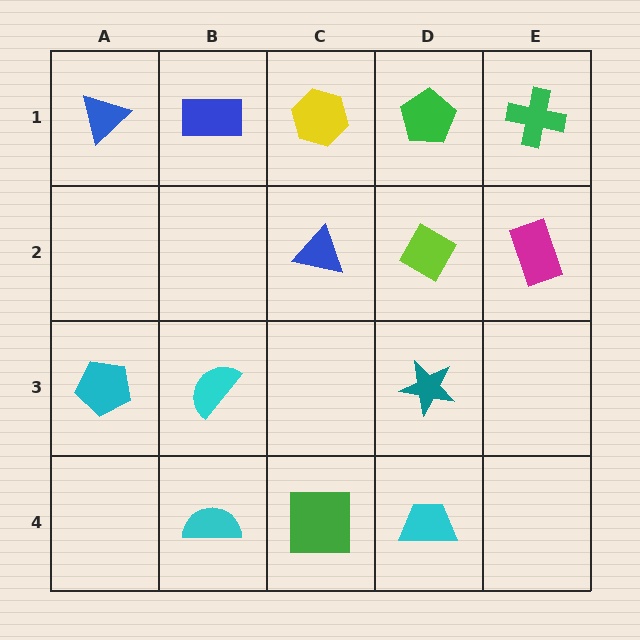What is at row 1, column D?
A green pentagon.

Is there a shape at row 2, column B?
No, that cell is empty.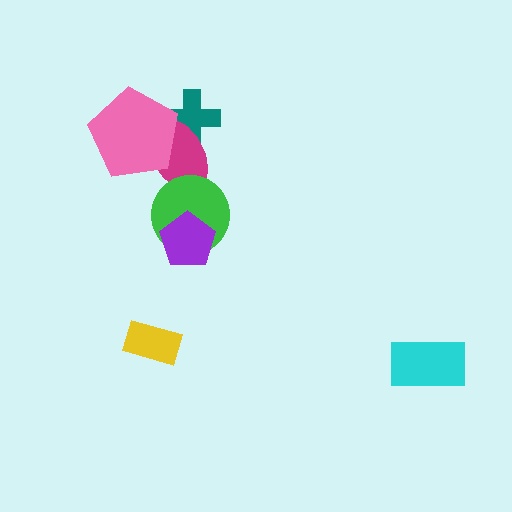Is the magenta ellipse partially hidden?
Yes, it is partially covered by another shape.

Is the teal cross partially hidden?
Yes, it is partially covered by another shape.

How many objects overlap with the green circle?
2 objects overlap with the green circle.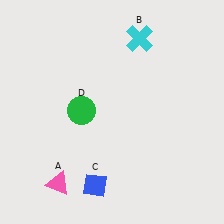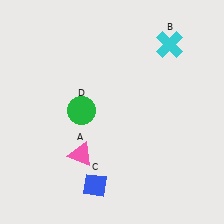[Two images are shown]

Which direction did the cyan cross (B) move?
The cyan cross (B) moved right.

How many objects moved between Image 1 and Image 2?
2 objects moved between the two images.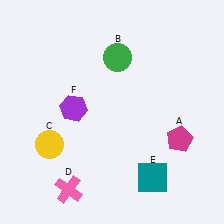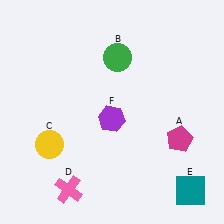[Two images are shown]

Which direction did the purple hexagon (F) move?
The purple hexagon (F) moved right.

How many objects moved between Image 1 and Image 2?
2 objects moved between the two images.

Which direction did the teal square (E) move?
The teal square (E) moved right.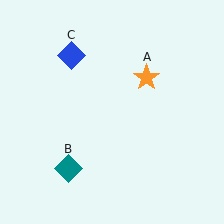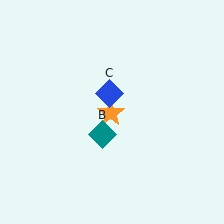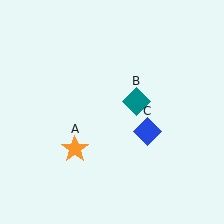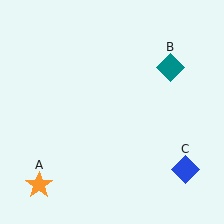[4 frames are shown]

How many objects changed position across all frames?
3 objects changed position: orange star (object A), teal diamond (object B), blue diamond (object C).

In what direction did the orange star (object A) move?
The orange star (object A) moved down and to the left.